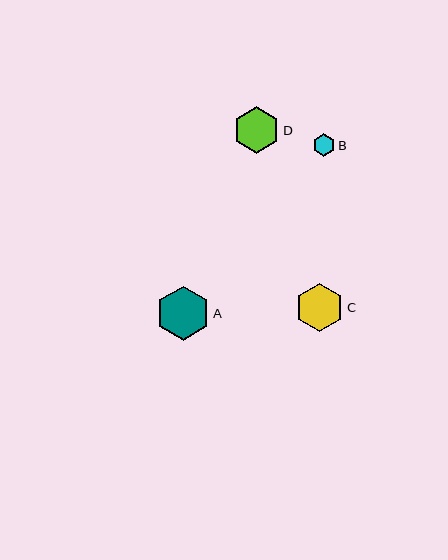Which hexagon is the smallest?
Hexagon B is the smallest with a size of approximately 23 pixels.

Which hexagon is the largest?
Hexagon A is the largest with a size of approximately 54 pixels.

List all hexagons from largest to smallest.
From largest to smallest: A, C, D, B.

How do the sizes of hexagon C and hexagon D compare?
Hexagon C and hexagon D are approximately the same size.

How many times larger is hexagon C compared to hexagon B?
Hexagon C is approximately 2.1 times the size of hexagon B.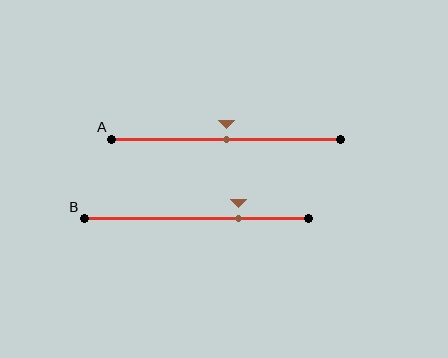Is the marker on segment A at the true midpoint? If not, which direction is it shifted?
Yes, the marker on segment A is at the true midpoint.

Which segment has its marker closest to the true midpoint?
Segment A has its marker closest to the true midpoint.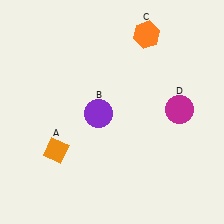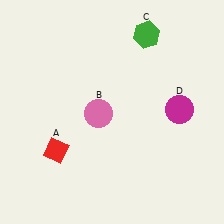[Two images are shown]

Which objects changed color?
A changed from orange to red. B changed from purple to pink. C changed from orange to green.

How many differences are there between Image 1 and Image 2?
There are 3 differences between the two images.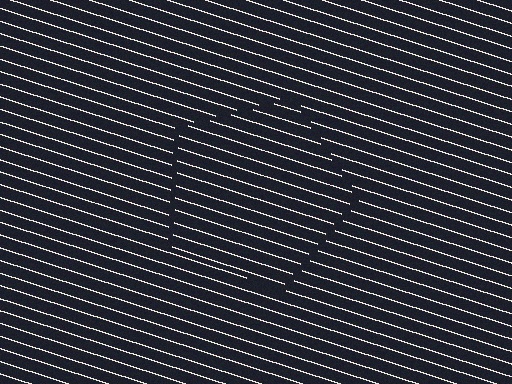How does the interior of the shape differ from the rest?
The interior of the shape contains the same grating, shifted by half a period — the contour is defined by the phase discontinuity where line-ends from the inner and outer gratings abut.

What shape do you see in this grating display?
An illusory pentagon. The interior of the shape contains the same grating, shifted by half a period — the contour is defined by the phase discontinuity where line-ends from the inner and outer gratings abut.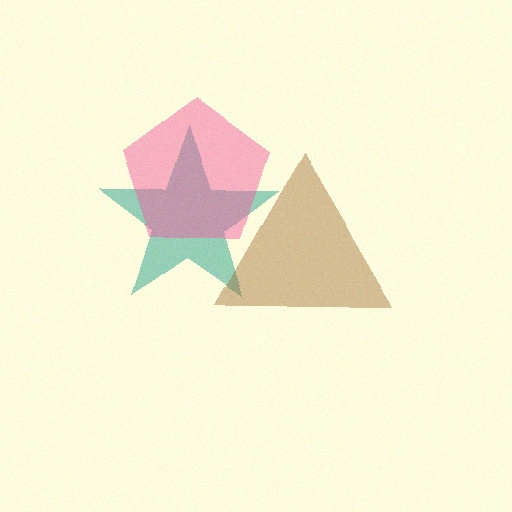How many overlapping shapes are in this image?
There are 3 overlapping shapes in the image.